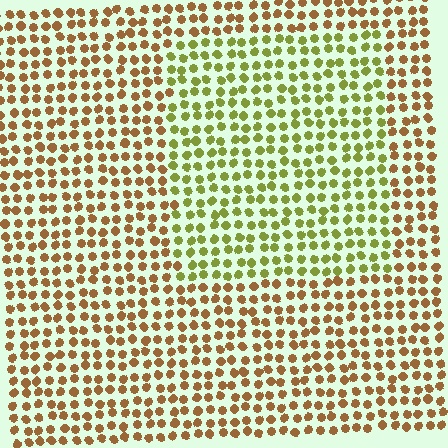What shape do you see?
I see a rectangle.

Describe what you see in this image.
The image is filled with small brown elements in a uniform arrangement. A rectangle-shaped region is visible where the elements are tinted to a slightly different hue, forming a subtle color boundary.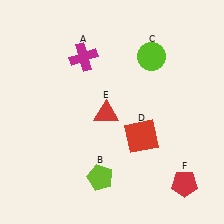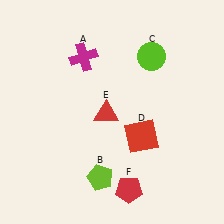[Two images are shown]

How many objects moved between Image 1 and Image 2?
1 object moved between the two images.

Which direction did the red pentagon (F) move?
The red pentagon (F) moved left.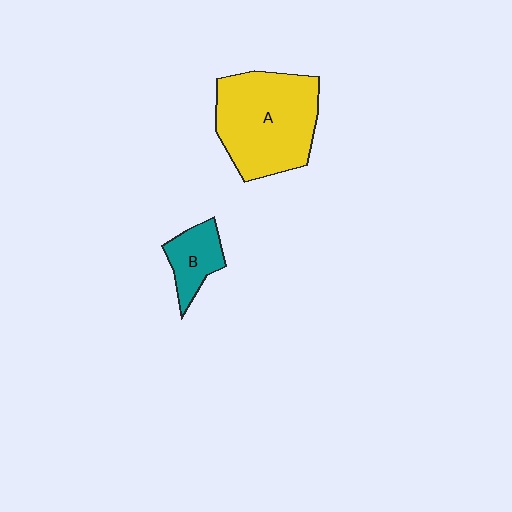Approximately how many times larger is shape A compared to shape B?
Approximately 2.9 times.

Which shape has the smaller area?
Shape B (teal).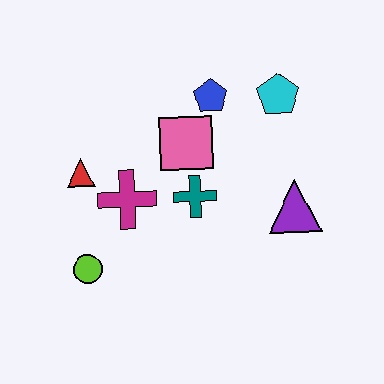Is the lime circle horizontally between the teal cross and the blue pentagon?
No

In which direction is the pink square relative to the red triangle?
The pink square is to the right of the red triangle.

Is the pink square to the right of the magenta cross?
Yes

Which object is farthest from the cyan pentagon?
The lime circle is farthest from the cyan pentagon.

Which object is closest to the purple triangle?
The teal cross is closest to the purple triangle.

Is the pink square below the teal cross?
No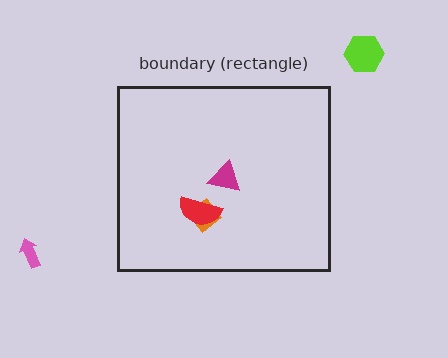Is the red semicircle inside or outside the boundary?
Inside.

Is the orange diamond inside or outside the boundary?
Inside.